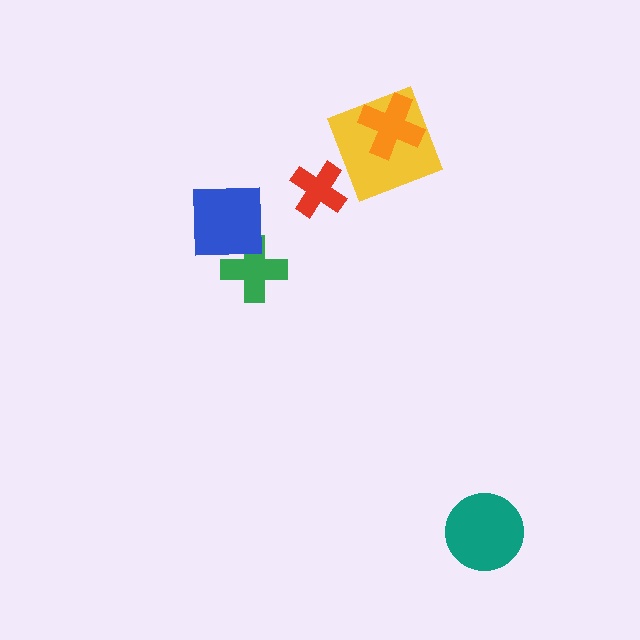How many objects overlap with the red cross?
0 objects overlap with the red cross.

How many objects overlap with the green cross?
1 object overlaps with the green cross.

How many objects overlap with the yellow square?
1 object overlaps with the yellow square.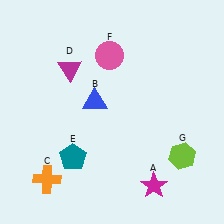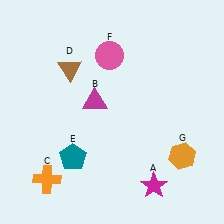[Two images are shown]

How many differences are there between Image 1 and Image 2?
There are 3 differences between the two images.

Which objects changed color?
B changed from blue to magenta. D changed from magenta to brown. G changed from lime to orange.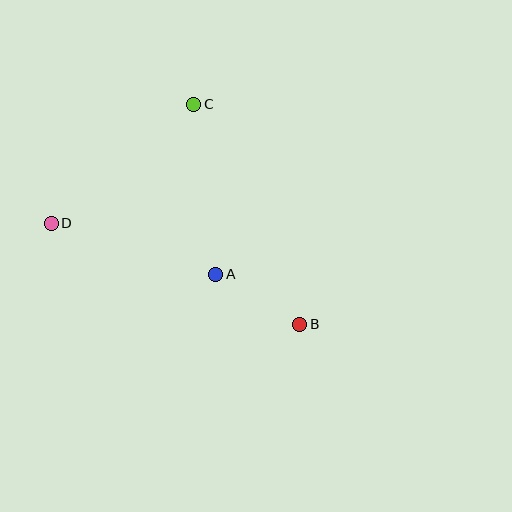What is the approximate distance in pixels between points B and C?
The distance between B and C is approximately 244 pixels.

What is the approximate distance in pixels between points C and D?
The distance between C and D is approximately 186 pixels.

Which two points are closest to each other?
Points A and B are closest to each other.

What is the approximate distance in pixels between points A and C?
The distance between A and C is approximately 171 pixels.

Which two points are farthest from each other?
Points B and D are farthest from each other.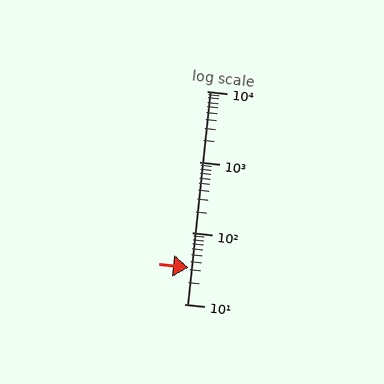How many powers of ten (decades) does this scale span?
The scale spans 3 decades, from 10 to 10000.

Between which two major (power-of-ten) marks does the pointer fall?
The pointer is between 10 and 100.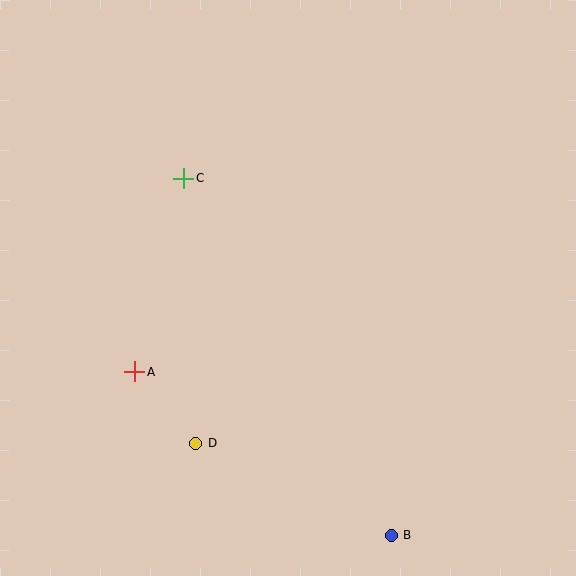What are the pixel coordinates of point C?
Point C is at (184, 178).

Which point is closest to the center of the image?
Point C at (184, 178) is closest to the center.